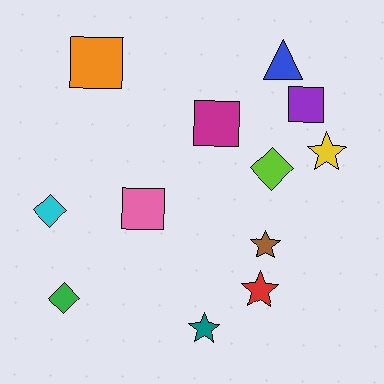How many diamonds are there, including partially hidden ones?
There are 3 diamonds.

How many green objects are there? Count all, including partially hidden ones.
There is 1 green object.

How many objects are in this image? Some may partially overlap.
There are 12 objects.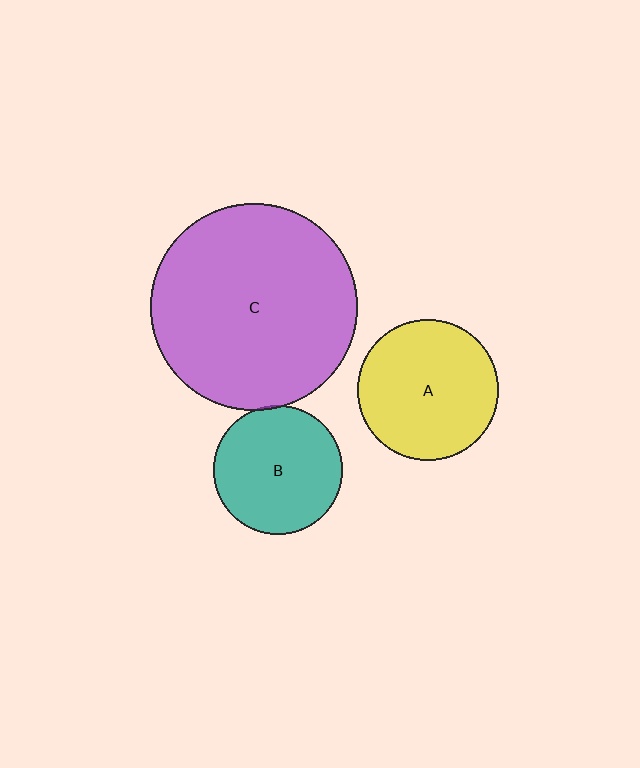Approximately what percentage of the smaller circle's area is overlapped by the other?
Approximately 5%.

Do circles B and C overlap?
Yes.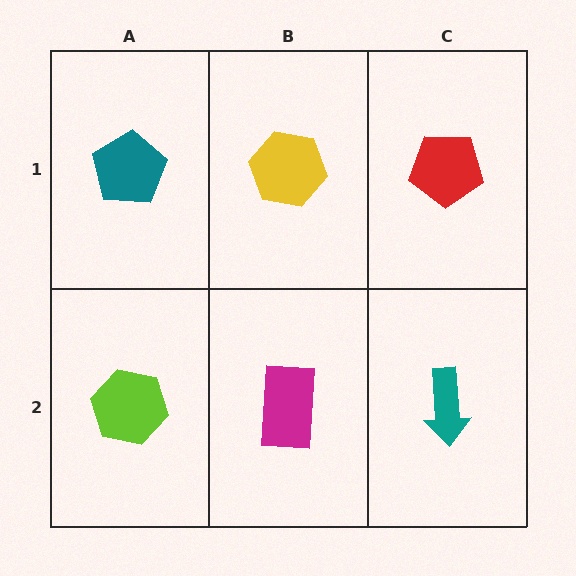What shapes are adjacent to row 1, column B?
A magenta rectangle (row 2, column B), a teal pentagon (row 1, column A), a red pentagon (row 1, column C).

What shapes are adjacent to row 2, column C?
A red pentagon (row 1, column C), a magenta rectangle (row 2, column B).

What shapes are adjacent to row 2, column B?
A yellow hexagon (row 1, column B), a lime hexagon (row 2, column A), a teal arrow (row 2, column C).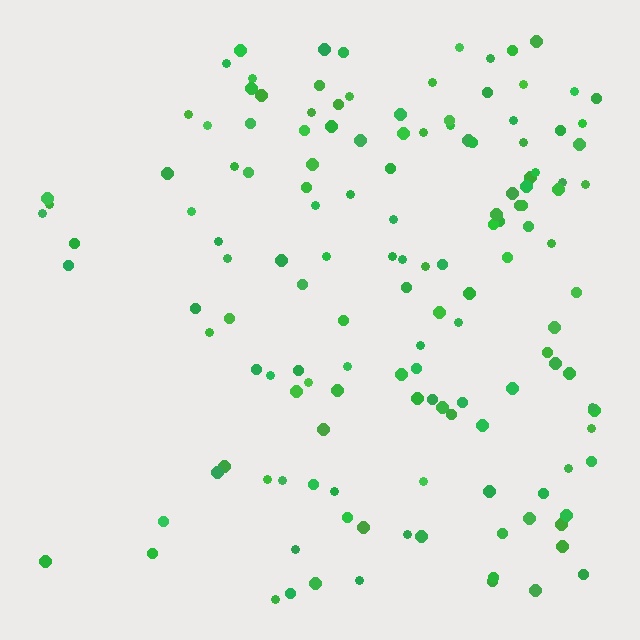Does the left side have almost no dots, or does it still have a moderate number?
Still a moderate number, just noticeably fewer than the right.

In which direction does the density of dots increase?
From left to right, with the right side densest.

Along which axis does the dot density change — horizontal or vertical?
Horizontal.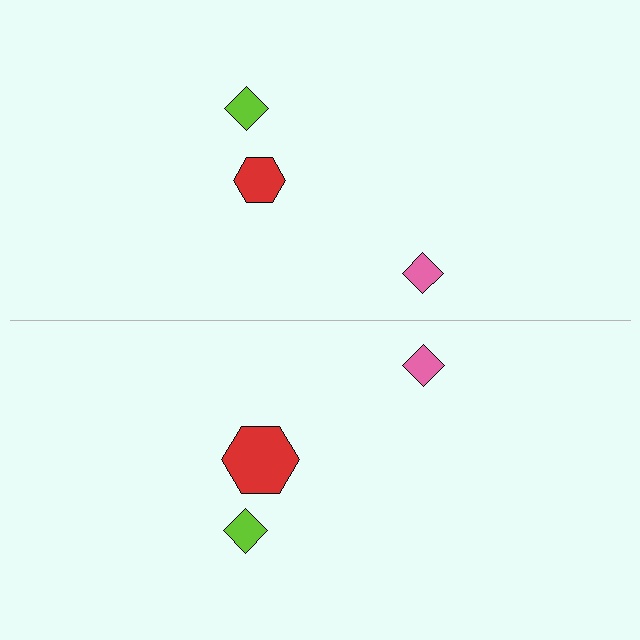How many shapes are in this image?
There are 6 shapes in this image.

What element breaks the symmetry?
The red hexagon on the bottom side has a different size than its mirror counterpart.